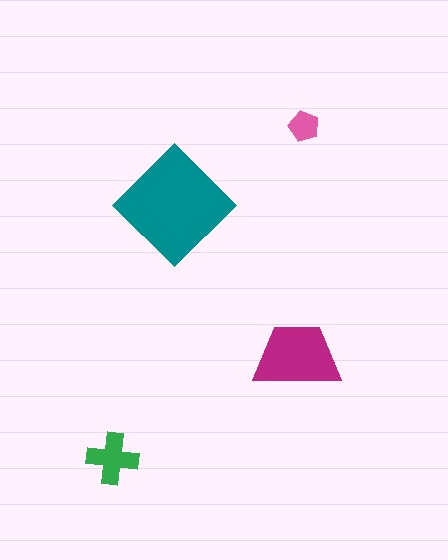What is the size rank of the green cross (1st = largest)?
3rd.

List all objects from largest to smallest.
The teal diamond, the magenta trapezoid, the green cross, the pink pentagon.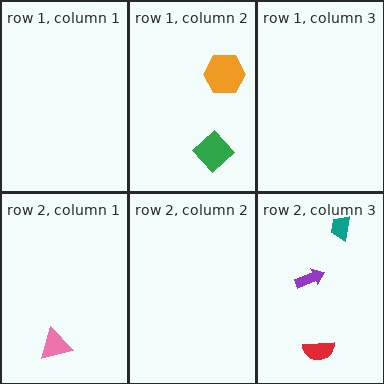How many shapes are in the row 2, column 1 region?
1.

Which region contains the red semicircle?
The row 2, column 3 region.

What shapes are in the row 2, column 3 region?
The purple arrow, the teal trapezoid, the red semicircle.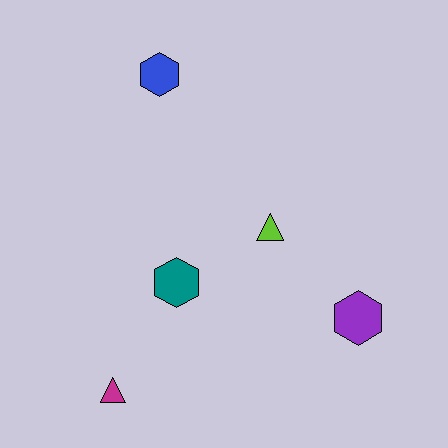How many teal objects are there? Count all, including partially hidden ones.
There is 1 teal object.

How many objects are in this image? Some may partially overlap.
There are 5 objects.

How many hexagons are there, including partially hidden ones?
There are 3 hexagons.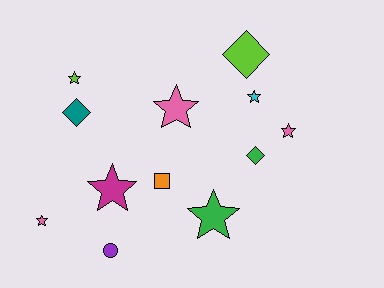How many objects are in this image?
There are 12 objects.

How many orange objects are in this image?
There is 1 orange object.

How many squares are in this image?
There is 1 square.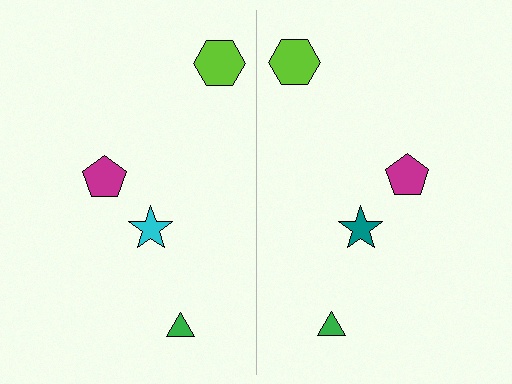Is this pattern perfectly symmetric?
No, the pattern is not perfectly symmetric. The teal star on the right side breaks the symmetry — its mirror counterpart is cyan.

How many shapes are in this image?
There are 8 shapes in this image.